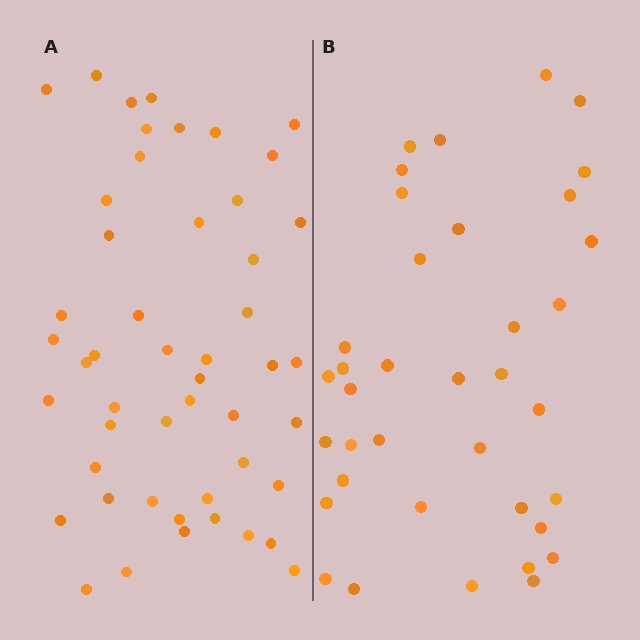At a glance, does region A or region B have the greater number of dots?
Region A (the left region) has more dots.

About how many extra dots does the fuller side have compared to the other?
Region A has roughly 12 or so more dots than region B.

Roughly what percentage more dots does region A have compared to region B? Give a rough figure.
About 30% more.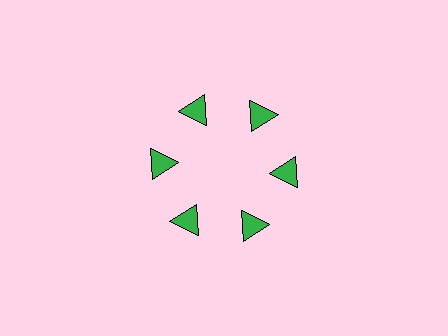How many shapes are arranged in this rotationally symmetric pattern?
There are 6 shapes, arranged in 6 groups of 1.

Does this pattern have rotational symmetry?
Yes, this pattern has 6-fold rotational symmetry. It looks the same after rotating 60 degrees around the center.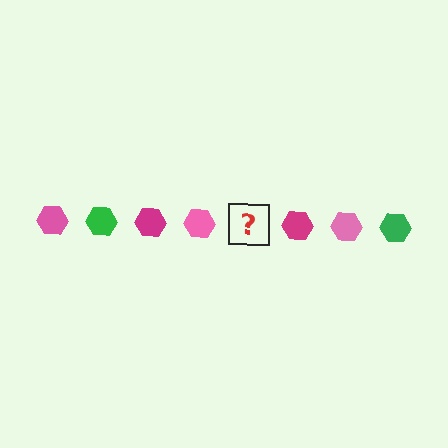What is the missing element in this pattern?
The missing element is a green hexagon.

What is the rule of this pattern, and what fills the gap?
The rule is that the pattern cycles through pink, green, magenta hexagons. The gap should be filled with a green hexagon.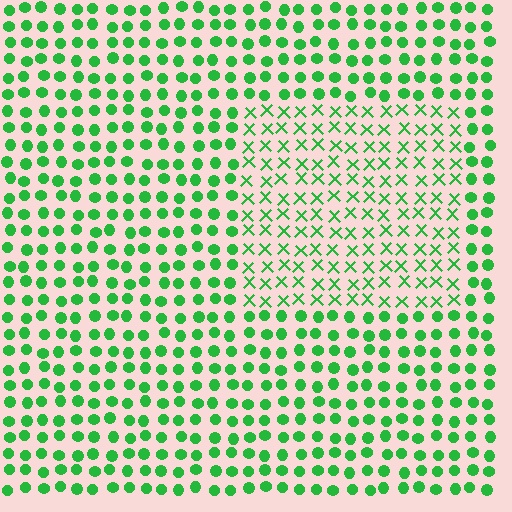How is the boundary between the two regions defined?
The boundary is defined by a change in element shape: X marks inside vs. circles outside. All elements share the same color and spacing.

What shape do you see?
I see a rectangle.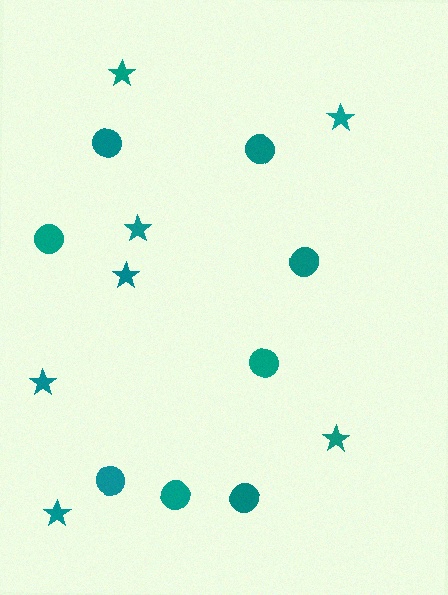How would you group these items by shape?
There are 2 groups: one group of stars (7) and one group of circles (8).